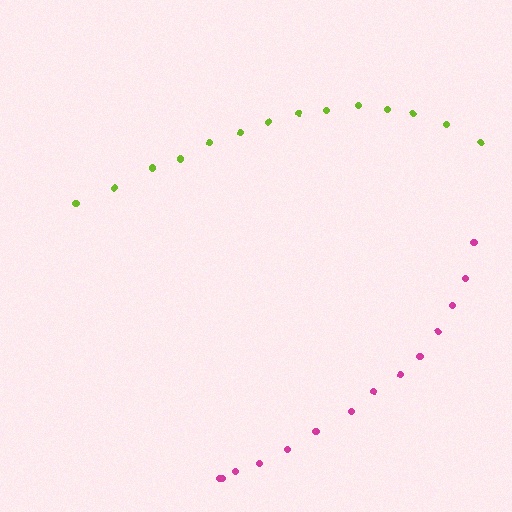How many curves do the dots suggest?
There are 2 distinct paths.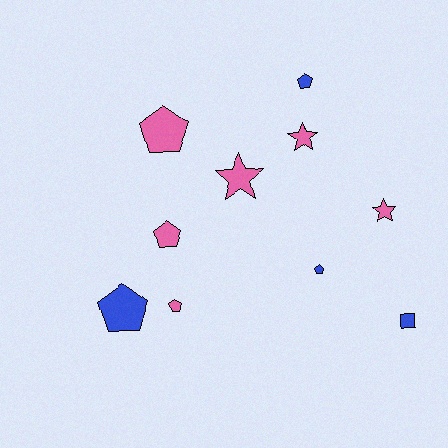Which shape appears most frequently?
Pentagon, with 6 objects.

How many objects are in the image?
There are 10 objects.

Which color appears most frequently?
Pink, with 6 objects.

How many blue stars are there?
There are no blue stars.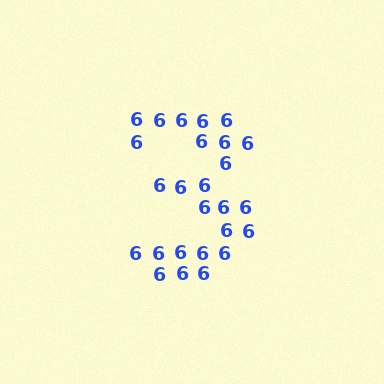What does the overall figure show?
The overall figure shows the digit 3.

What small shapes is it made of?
It is made of small digit 6's.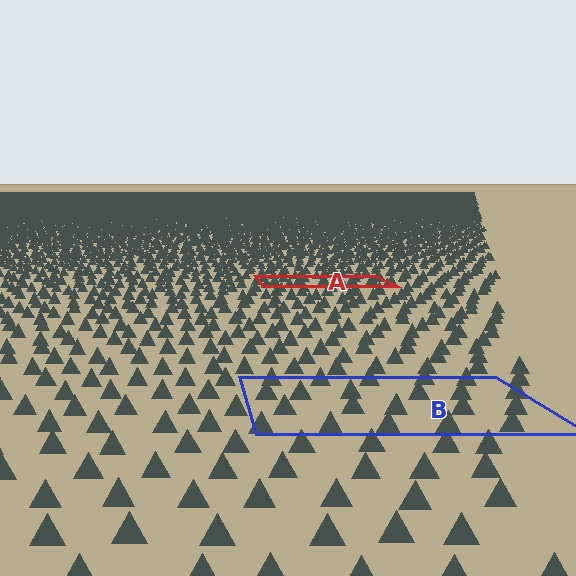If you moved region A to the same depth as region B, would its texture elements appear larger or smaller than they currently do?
They would appear larger. At a closer depth, the same texture elements are projected at a bigger on-screen size.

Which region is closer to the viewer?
Region B is closer. The texture elements there are larger and more spread out.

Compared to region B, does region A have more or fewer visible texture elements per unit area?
Region A has more texture elements per unit area — they are packed more densely because it is farther away.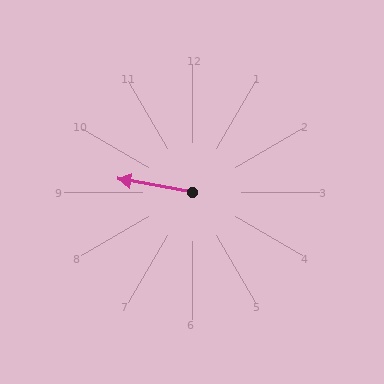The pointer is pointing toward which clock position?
Roughly 9 o'clock.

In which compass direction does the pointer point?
West.